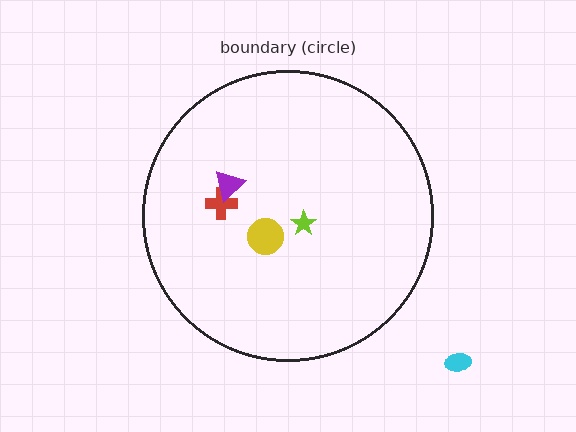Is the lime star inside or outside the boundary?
Inside.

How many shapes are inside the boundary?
4 inside, 1 outside.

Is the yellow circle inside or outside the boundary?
Inside.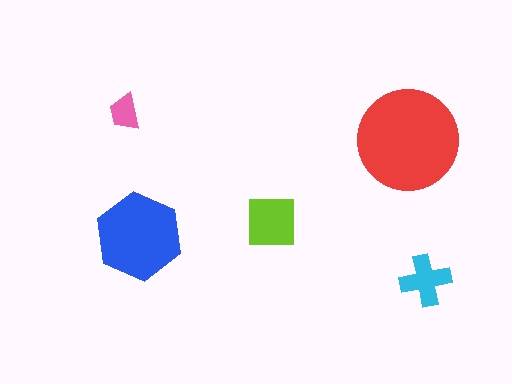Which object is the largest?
The red circle.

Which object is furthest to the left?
The pink trapezoid is leftmost.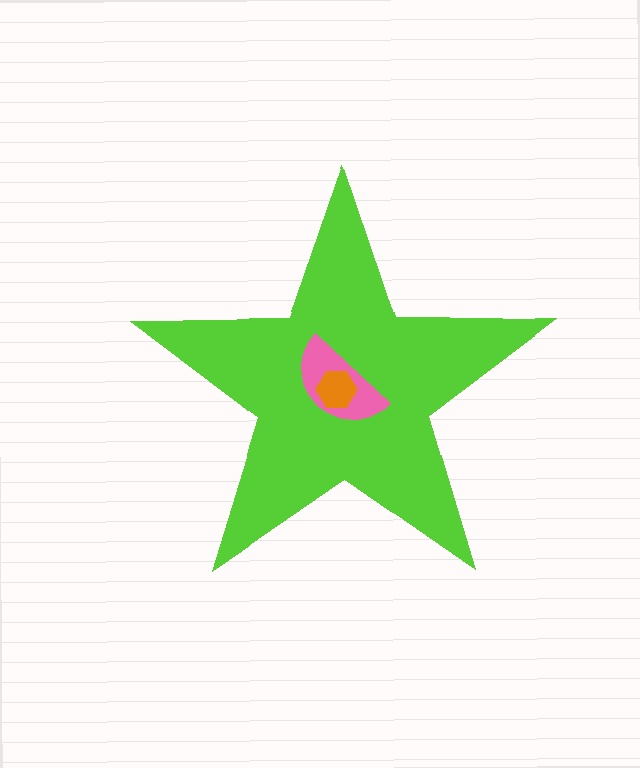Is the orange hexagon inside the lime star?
Yes.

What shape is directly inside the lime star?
The pink semicircle.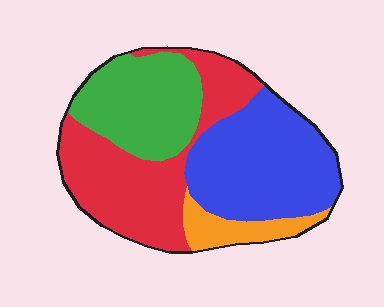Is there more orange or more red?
Red.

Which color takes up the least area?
Orange, at roughly 10%.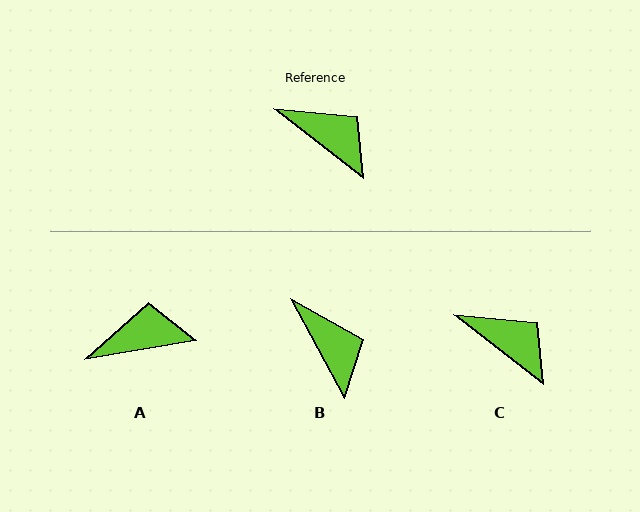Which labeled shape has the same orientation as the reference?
C.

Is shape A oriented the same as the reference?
No, it is off by about 47 degrees.